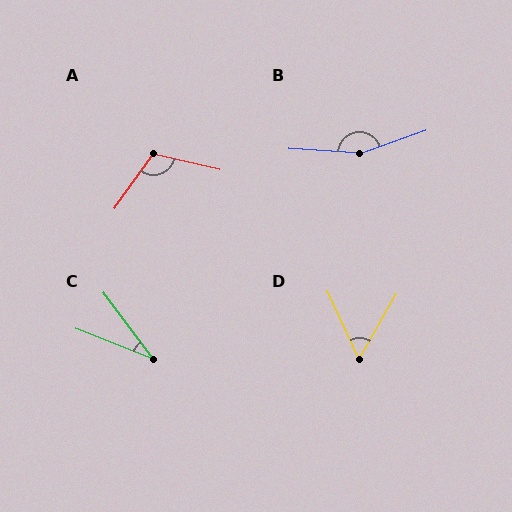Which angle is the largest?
B, at approximately 157 degrees.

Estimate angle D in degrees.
Approximately 54 degrees.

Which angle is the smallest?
C, at approximately 32 degrees.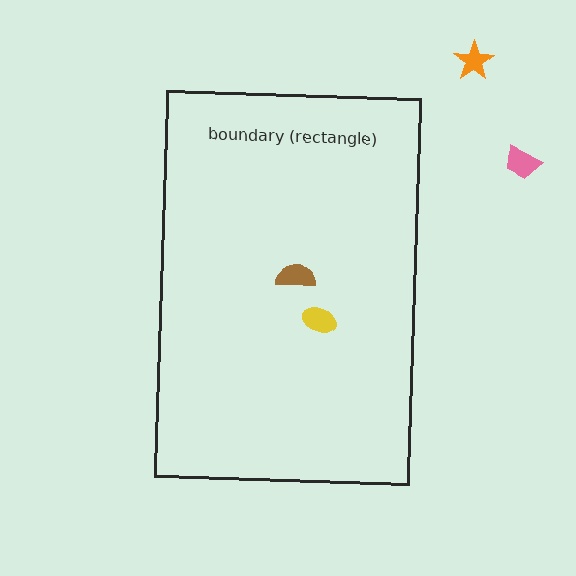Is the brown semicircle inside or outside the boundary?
Inside.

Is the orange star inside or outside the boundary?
Outside.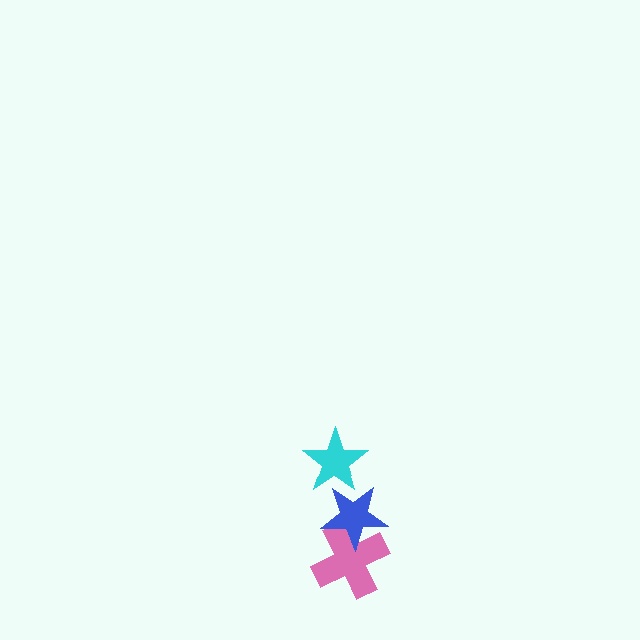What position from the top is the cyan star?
The cyan star is 1st from the top.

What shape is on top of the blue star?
The cyan star is on top of the blue star.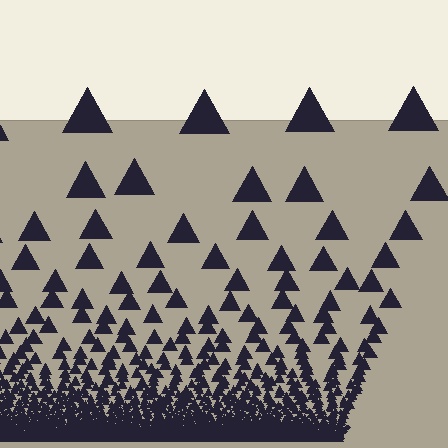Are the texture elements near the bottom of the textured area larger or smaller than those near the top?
Smaller. The gradient is inverted — elements near the bottom are smaller and denser.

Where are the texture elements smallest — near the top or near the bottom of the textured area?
Near the bottom.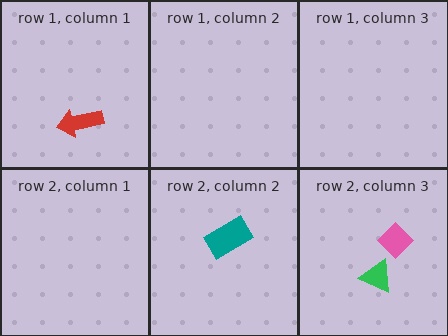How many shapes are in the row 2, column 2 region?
1.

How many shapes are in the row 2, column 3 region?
2.